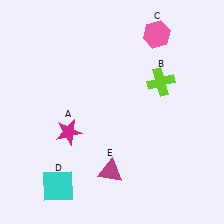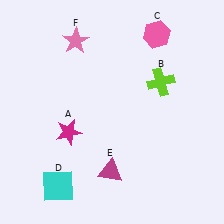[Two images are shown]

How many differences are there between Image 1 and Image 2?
There is 1 difference between the two images.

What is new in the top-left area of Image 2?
A pink star (F) was added in the top-left area of Image 2.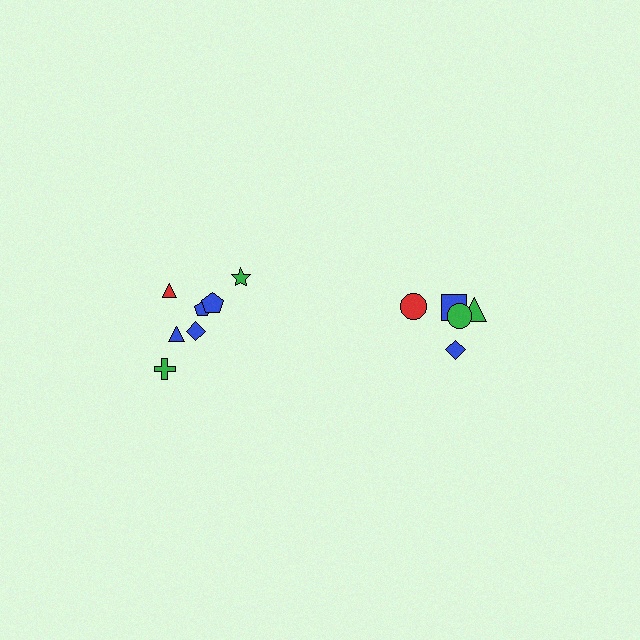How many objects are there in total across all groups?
There are 12 objects.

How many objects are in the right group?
There are 5 objects.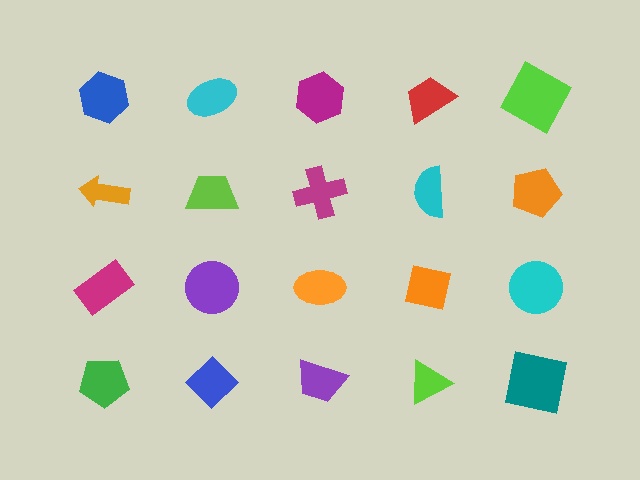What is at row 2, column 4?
A cyan semicircle.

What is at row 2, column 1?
An orange arrow.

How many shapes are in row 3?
5 shapes.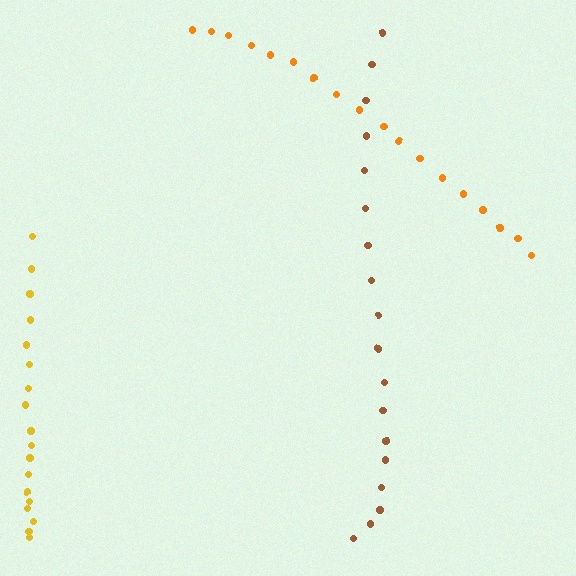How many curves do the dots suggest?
There are 3 distinct paths.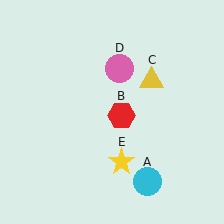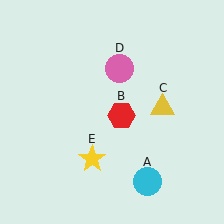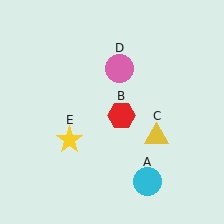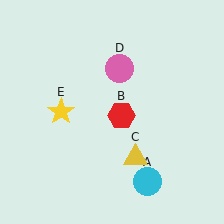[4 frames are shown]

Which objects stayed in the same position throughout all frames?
Cyan circle (object A) and red hexagon (object B) and pink circle (object D) remained stationary.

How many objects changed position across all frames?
2 objects changed position: yellow triangle (object C), yellow star (object E).